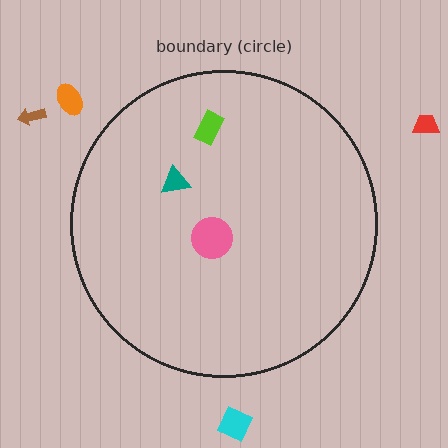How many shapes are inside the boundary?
3 inside, 4 outside.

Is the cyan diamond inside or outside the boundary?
Outside.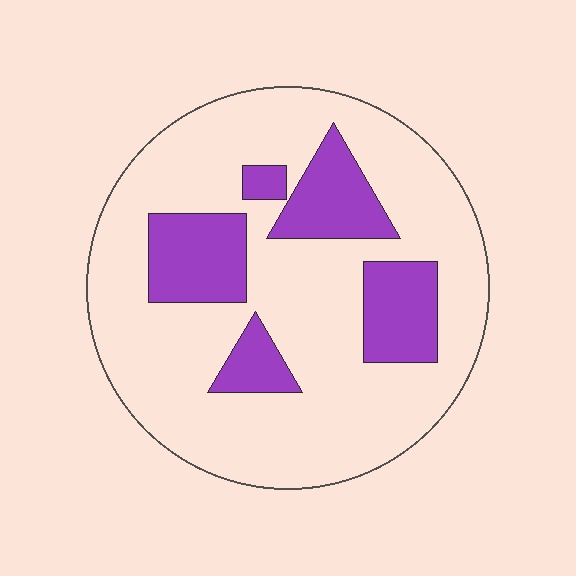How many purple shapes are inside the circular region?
5.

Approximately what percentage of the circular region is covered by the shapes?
Approximately 25%.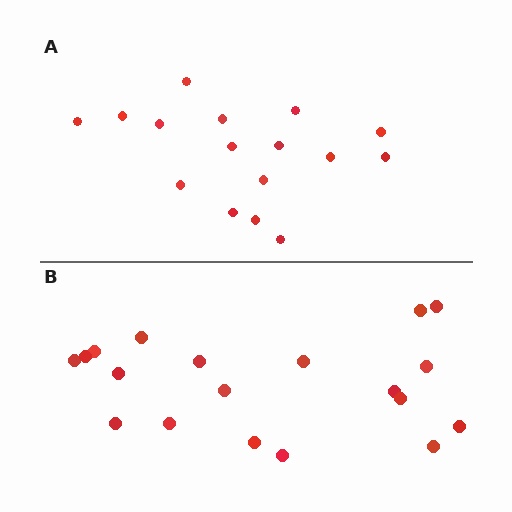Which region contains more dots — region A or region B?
Region B (the bottom region) has more dots.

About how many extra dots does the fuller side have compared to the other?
Region B has just a few more — roughly 2 or 3 more dots than region A.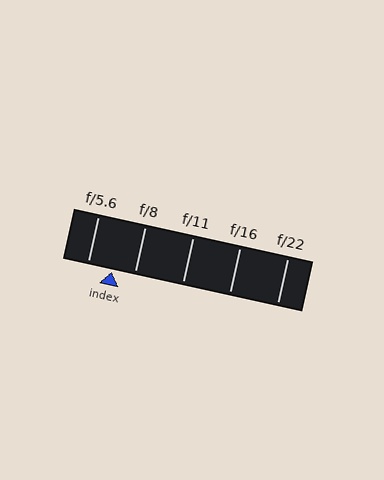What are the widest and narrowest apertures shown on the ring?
The widest aperture shown is f/5.6 and the narrowest is f/22.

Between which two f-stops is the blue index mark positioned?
The index mark is between f/5.6 and f/8.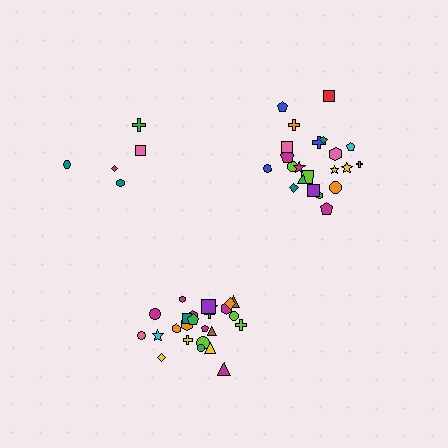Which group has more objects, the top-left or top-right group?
The top-right group.